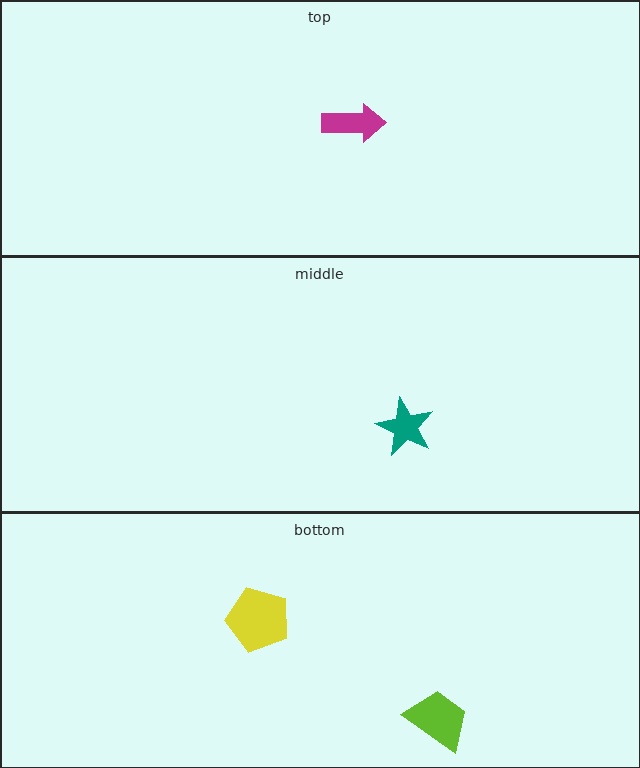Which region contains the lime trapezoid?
The bottom region.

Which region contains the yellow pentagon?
The bottom region.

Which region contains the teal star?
The middle region.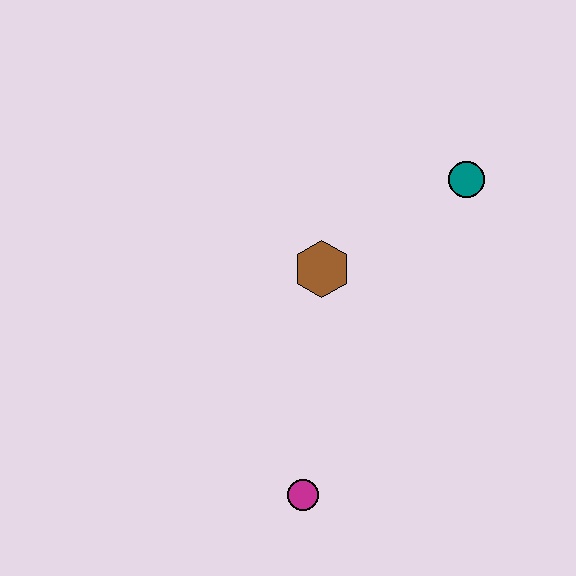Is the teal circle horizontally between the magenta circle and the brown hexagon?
No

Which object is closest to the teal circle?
The brown hexagon is closest to the teal circle.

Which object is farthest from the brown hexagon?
The magenta circle is farthest from the brown hexagon.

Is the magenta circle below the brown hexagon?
Yes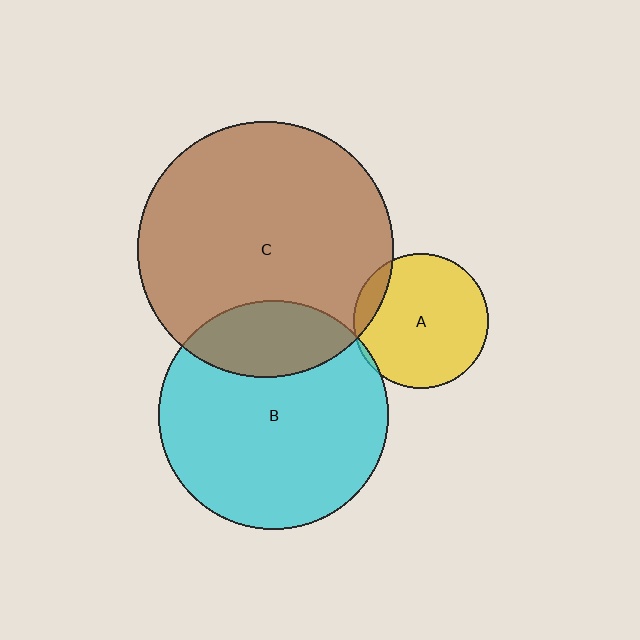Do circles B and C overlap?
Yes.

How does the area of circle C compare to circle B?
Approximately 1.2 times.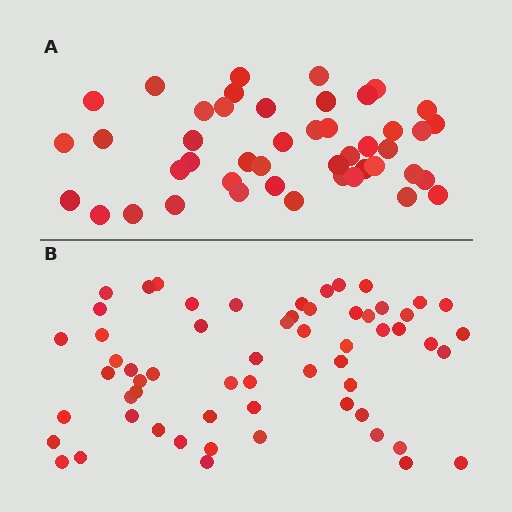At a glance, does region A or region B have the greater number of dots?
Region B (the bottom region) has more dots.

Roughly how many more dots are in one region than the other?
Region B has approximately 15 more dots than region A.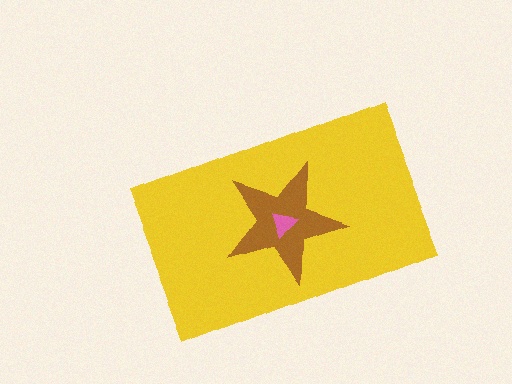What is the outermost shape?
The yellow rectangle.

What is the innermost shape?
The pink triangle.